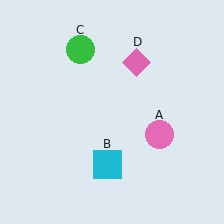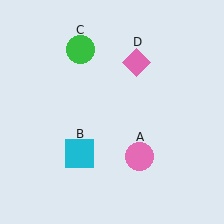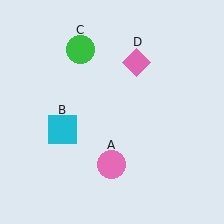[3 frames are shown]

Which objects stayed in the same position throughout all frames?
Green circle (object C) and pink diamond (object D) remained stationary.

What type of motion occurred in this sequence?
The pink circle (object A), cyan square (object B) rotated clockwise around the center of the scene.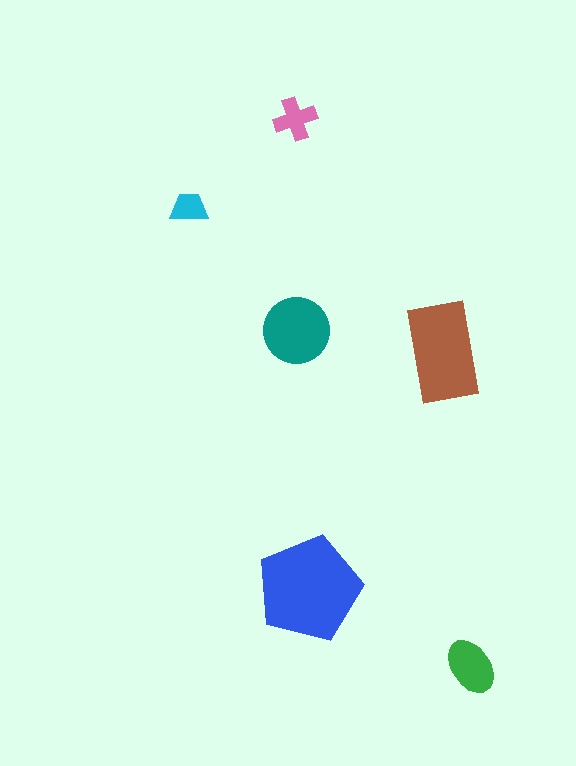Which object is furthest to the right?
The green ellipse is rightmost.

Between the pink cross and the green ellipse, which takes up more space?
The green ellipse.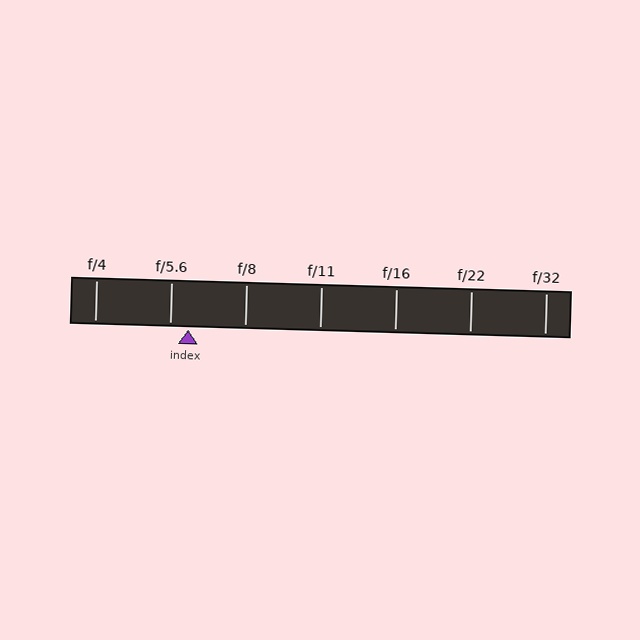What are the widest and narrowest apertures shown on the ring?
The widest aperture shown is f/4 and the narrowest is f/32.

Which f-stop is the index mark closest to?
The index mark is closest to f/5.6.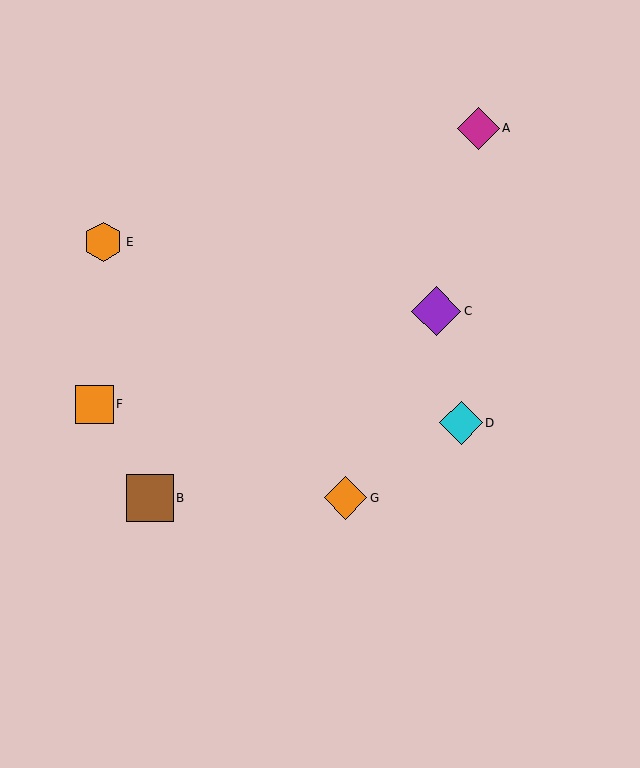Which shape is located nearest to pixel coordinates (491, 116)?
The magenta diamond (labeled A) at (478, 128) is nearest to that location.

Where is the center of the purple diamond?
The center of the purple diamond is at (436, 311).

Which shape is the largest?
The purple diamond (labeled C) is the largest.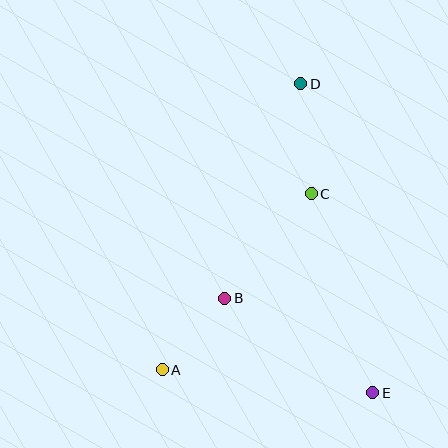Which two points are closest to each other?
Points A and B are closest to each other.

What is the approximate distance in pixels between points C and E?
The distance between C and E is approximately 208 pixels.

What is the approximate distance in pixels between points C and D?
The distance between C and D is approximately 111 pixels.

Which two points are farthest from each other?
Points A and D are farthest from each other.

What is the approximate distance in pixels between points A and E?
The distance between A and E is approximately 212 pixels.